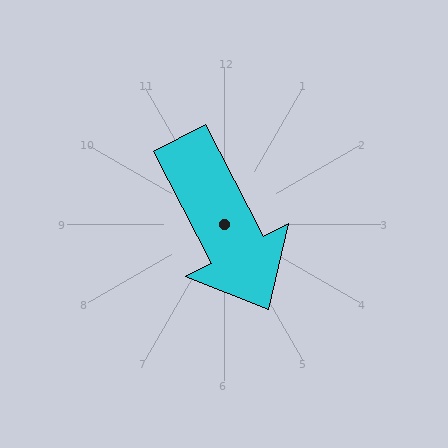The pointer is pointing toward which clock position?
Roughly 5 o'clock.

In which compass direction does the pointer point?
Southeast.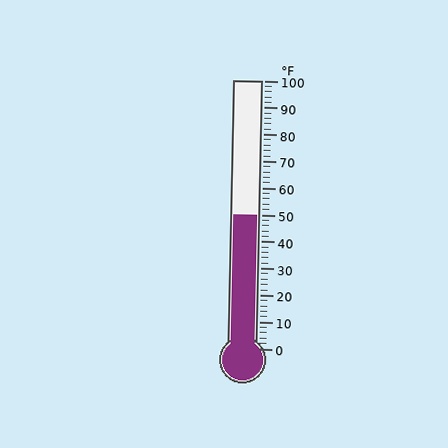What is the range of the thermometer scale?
The thermometer scale ranges from 0°F to 100°F.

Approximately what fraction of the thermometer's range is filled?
The thermometer is filled to approximately 50% of its range.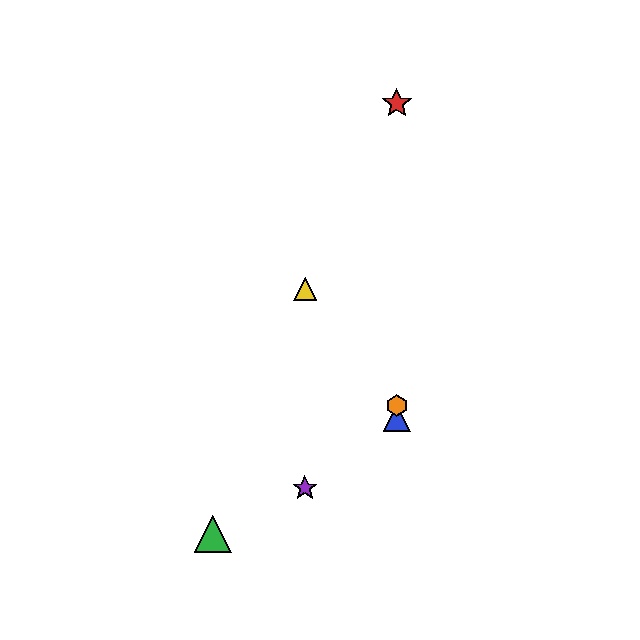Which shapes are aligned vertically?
The red star, the blue triangle, the orange hexagon are aligned vertically.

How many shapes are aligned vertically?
3 shapes (the red star, the blue triangle, the orange hexagon) are aligned vertically.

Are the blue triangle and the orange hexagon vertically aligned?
Yes, both are at x≈397.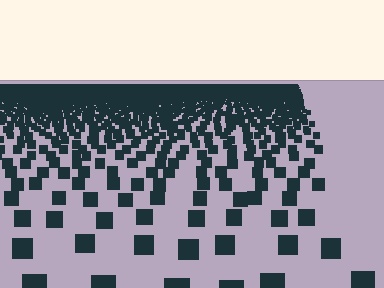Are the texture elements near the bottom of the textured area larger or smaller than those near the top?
Larger. Near the bottom, elements are closer to the viewer and appear at a bigger on-screen size.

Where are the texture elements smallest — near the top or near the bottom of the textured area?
Near the top.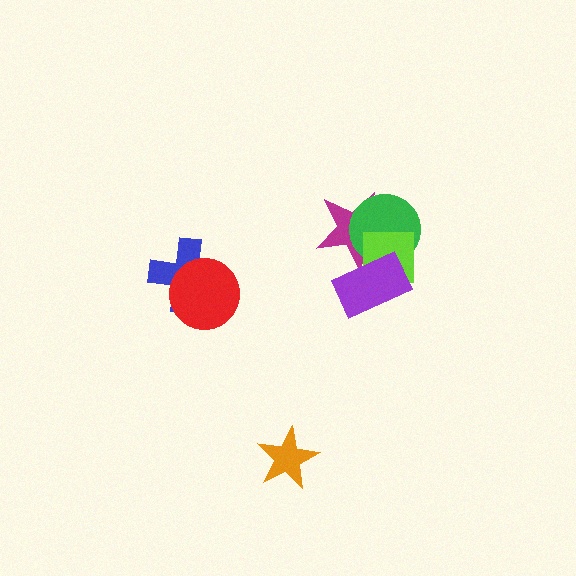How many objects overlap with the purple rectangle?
3 objects overlap with the purple rectangle.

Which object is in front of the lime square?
The purple rectangle is in front of the lime square.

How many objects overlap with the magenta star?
3 objects overlap with the magenta star.